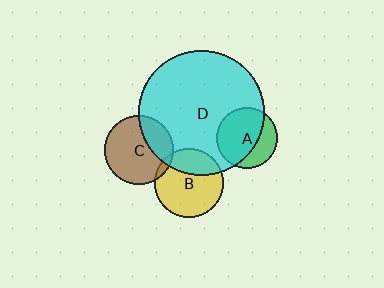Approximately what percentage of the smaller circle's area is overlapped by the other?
Approximately 30%.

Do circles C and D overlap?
Yes.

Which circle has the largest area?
Circle D (cyan).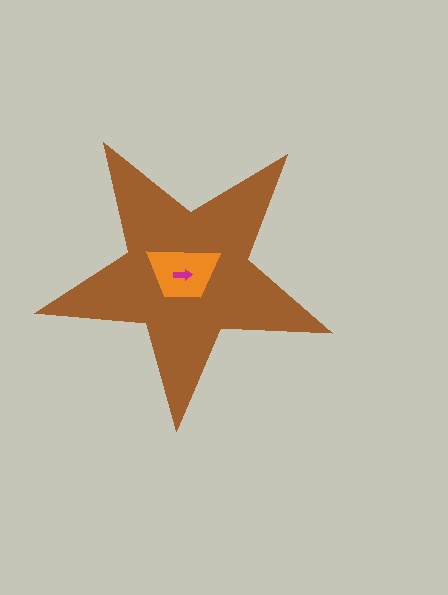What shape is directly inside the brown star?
The orange trapezoid.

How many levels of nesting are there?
3.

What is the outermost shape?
The brown star.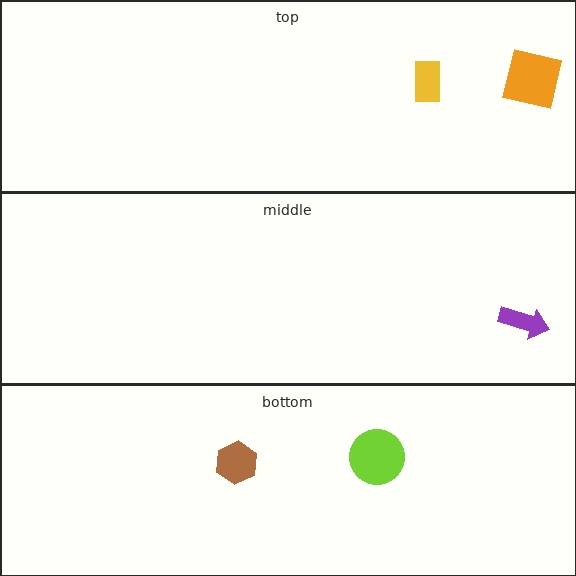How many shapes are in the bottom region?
2.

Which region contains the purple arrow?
The middle region.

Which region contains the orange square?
The top region.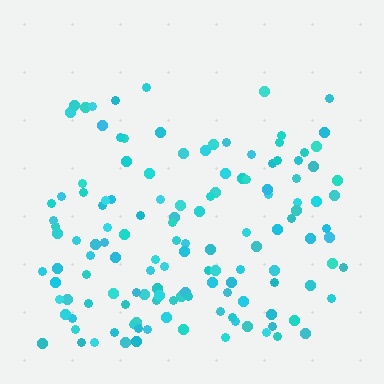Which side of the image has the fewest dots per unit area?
The top.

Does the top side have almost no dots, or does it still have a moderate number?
Still a moderate number, just noticeably fewer than the bottom.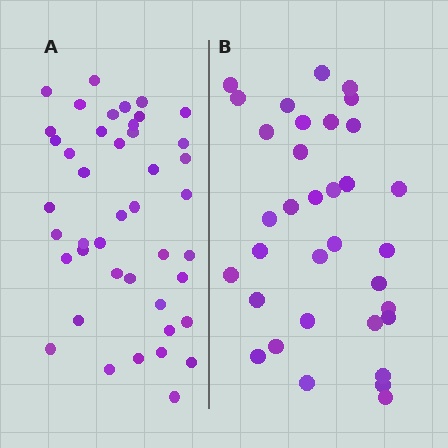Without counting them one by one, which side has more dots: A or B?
Region A (the left region) has more dots.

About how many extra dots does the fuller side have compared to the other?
Region A has roughly 8 or so more dots than region B.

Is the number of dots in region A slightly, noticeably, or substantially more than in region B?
Region A has noticeably more, but not dramatically so. The ratio is roughly 1.3 to 1.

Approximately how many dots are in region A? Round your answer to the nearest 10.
About 40 dots. (The exact count is 43, which rounds to 40.)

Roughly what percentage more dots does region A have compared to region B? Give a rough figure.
About 25% more.